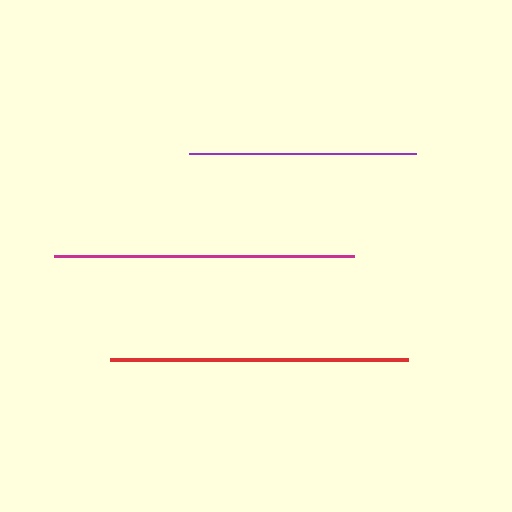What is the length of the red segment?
The red segment is approximately 298 pixels long.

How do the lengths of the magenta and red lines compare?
The magenta and red lines are approximately the same length.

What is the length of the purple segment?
The purple segment is approximately 227 pixels long.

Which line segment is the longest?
The magenta line is the longest at approximately 300 pixels.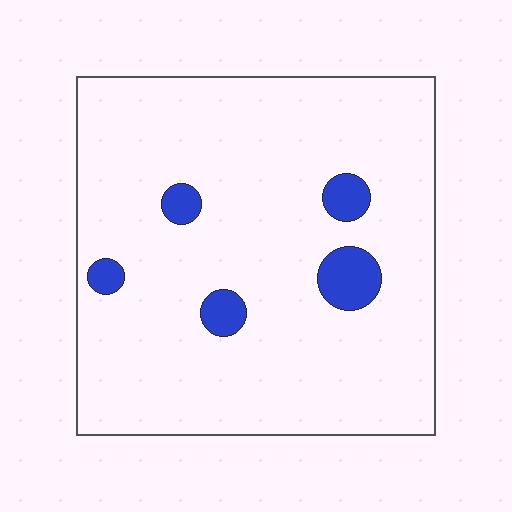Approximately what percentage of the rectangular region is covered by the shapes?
Approximately 5%.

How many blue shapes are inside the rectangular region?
5.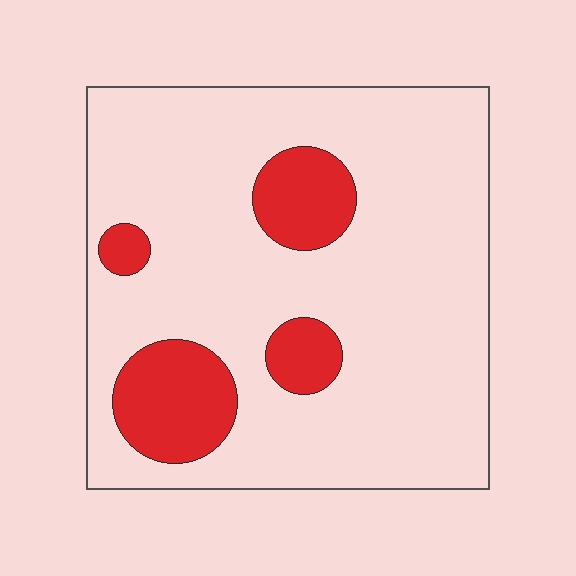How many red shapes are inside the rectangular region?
4.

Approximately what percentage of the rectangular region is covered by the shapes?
Approximately 15%.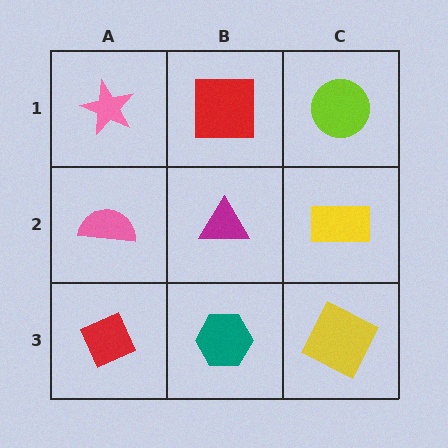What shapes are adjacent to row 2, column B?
A red square (row 1, column B), a teal hexagon (row 3, column B), a pink semicircle (row 2, column A), a yellow rectangle (row 2, column C).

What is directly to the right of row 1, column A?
A red square.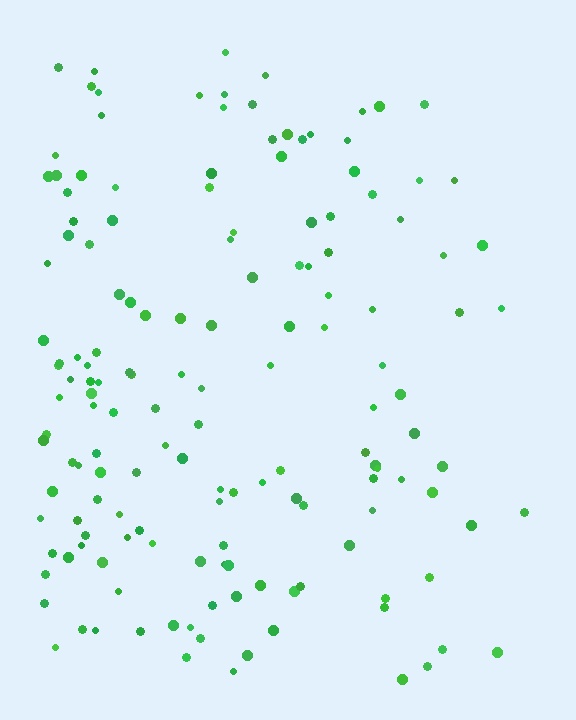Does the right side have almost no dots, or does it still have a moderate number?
Still a moderate number, just noticeably fewer than the left.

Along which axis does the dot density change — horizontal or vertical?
Horizontal.